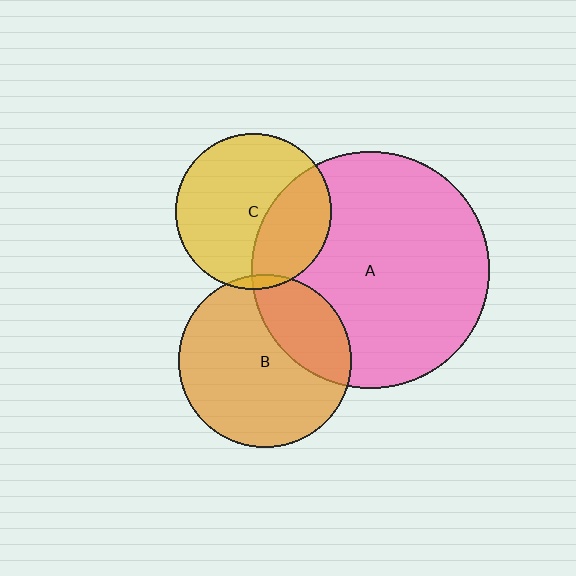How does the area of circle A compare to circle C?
Approximately 2.3 times.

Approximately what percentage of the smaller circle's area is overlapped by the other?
Approximately 35%.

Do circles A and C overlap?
Yes.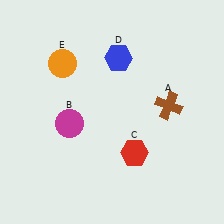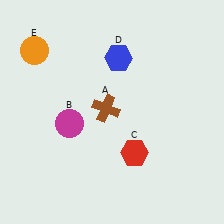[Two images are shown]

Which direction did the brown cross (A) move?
The brown cross (A) moved left.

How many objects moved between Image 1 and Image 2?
2 objects moved between the two images.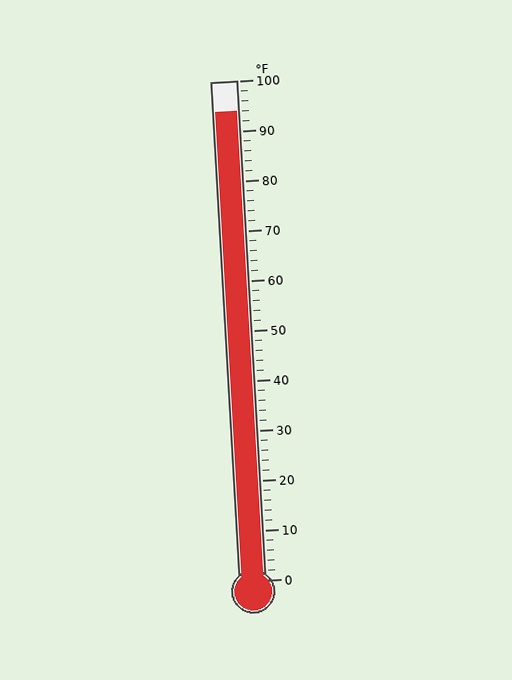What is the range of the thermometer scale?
The thermometer scale ranges from 0°F to 100°F.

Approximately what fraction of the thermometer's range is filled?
The thermometer is filled to approximately 95% of its range.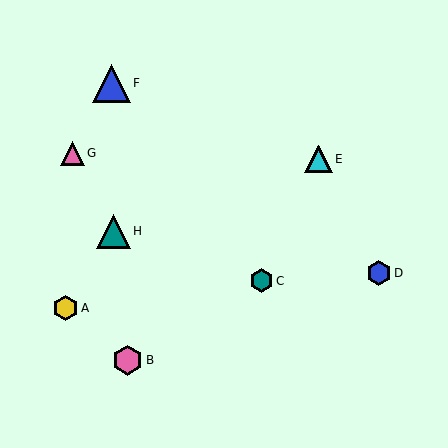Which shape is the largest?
The blue triangle (labeled F) is the largest.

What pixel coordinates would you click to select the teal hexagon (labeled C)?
Click at (262, 281) to select the teal hexagon C.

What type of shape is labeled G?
Shape G is a pink triangle.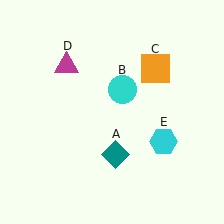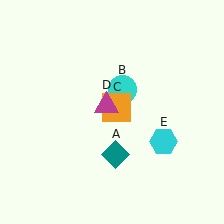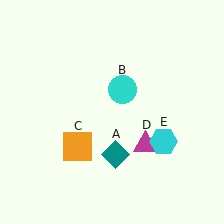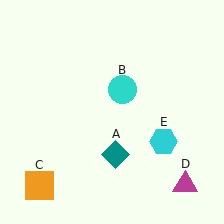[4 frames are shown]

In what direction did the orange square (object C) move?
The orange square (object C) moved down and to the left.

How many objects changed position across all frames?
2 objects changed position: orange square (object C), magenta triangle (object D).